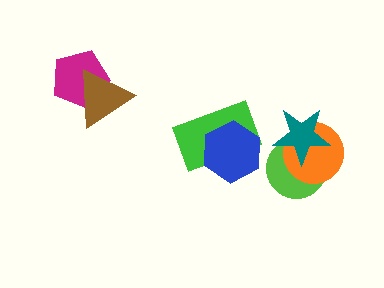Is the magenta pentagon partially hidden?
Yes, it is partially covered by another shape.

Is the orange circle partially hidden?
Yes, it is partially covered by another shape.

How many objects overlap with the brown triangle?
1 object overlaps with the brown triangle.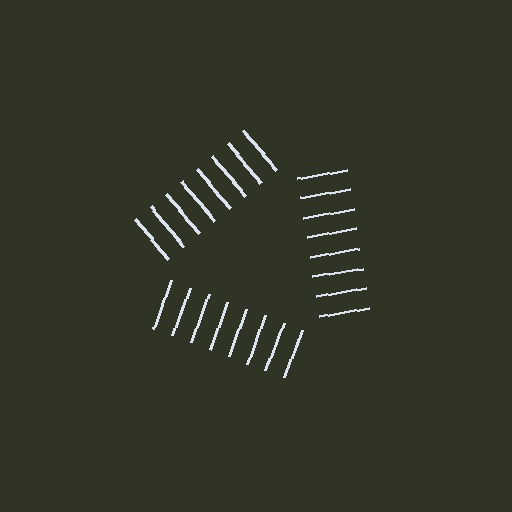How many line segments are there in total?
24 — 8 along each of the 3 edges.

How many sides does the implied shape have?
3 sides — the line-ends trace a triangle.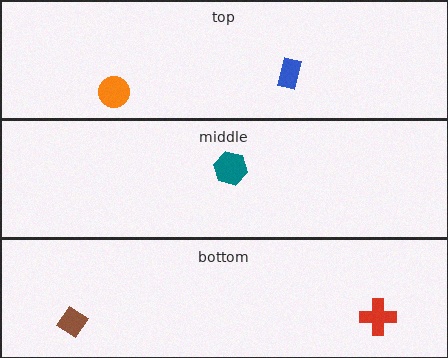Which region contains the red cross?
The bottom region.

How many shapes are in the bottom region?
2.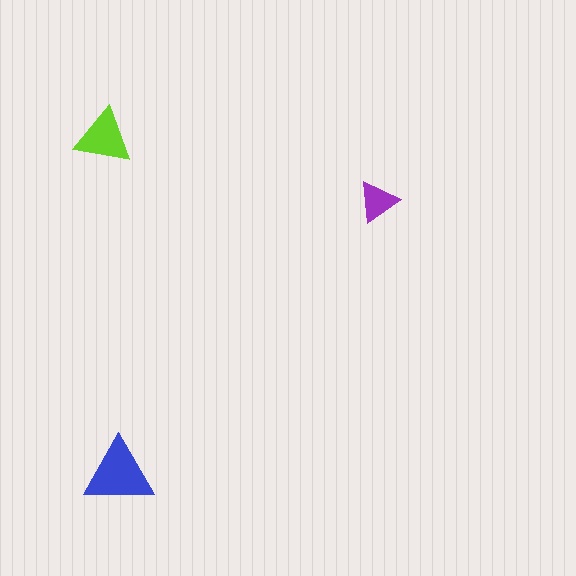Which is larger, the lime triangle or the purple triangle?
The lime one.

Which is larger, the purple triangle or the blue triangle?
The blue one.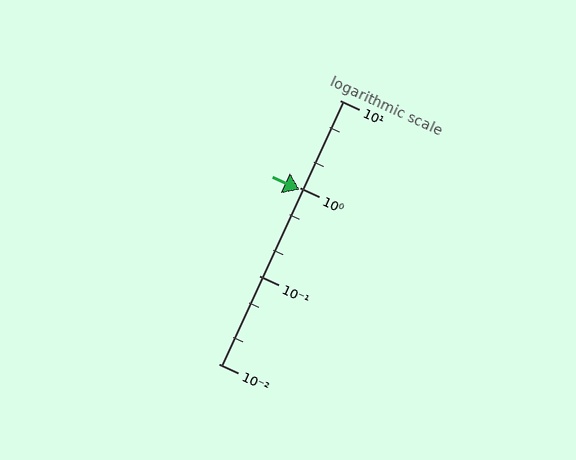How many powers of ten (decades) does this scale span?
The scale spans 3 decades, from 0.01 to 10.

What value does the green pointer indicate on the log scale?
The pointer indicates approximately 0.95.